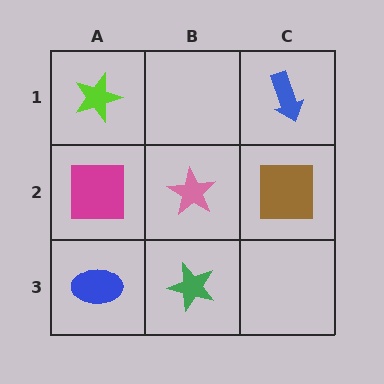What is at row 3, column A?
A blue ellipse.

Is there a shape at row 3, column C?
No, that cell is empty.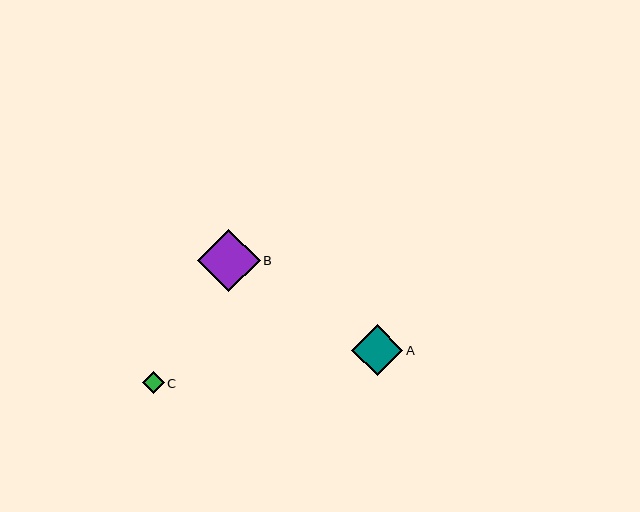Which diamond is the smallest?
Diamond C is the smallest with a size of approximately 22 pixels.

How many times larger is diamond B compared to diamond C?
Diamond B is approximately 2.9 times the size of diamond C.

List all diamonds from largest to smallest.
From largest to smallest: B, A, C.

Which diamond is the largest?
Diamond B is the largest with a size of approximately 63 pixels.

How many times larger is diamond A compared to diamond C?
Diamond A is approximately 2.3 times the size of diamond C.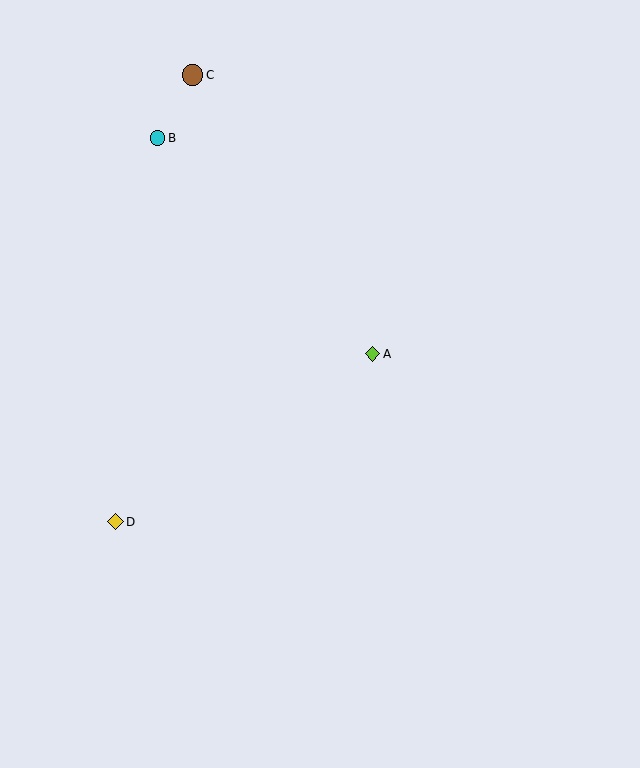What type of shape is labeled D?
Shape D is a yellow diamond.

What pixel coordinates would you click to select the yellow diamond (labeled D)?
Click at (116, 522) to select the yellow diamond D.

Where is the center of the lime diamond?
The center of the lime diamond is at (372, 354).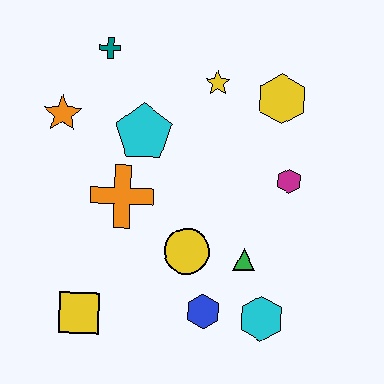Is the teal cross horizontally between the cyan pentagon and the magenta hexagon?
No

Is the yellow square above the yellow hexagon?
No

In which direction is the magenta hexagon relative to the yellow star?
The magenta hexagon is below the yellow star.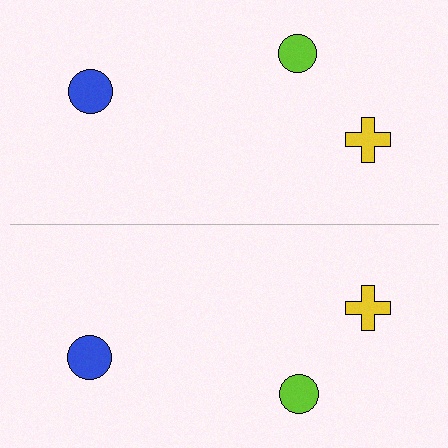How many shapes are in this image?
There are 6 shapes in this image.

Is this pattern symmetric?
Yes, this pattern has bilateral (reflection) symmetry.